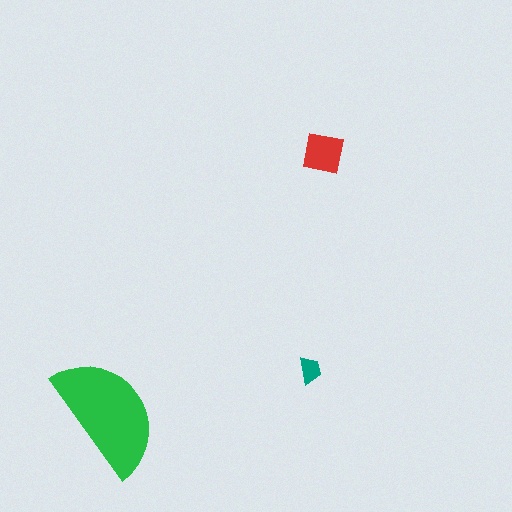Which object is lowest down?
The green semicircle is bottommost.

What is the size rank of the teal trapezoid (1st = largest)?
3rd.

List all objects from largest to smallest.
The green semicircle, the red square, the teal trapezoid.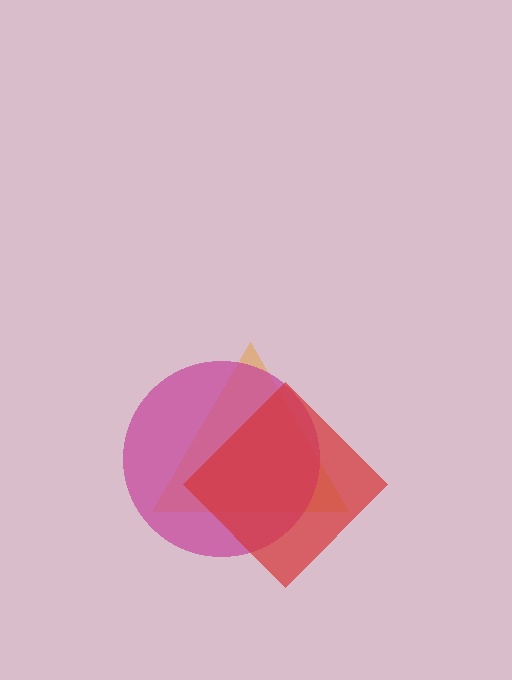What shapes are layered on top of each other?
The layered shapes are: an orange triangle, a magenta circle, a red diamond.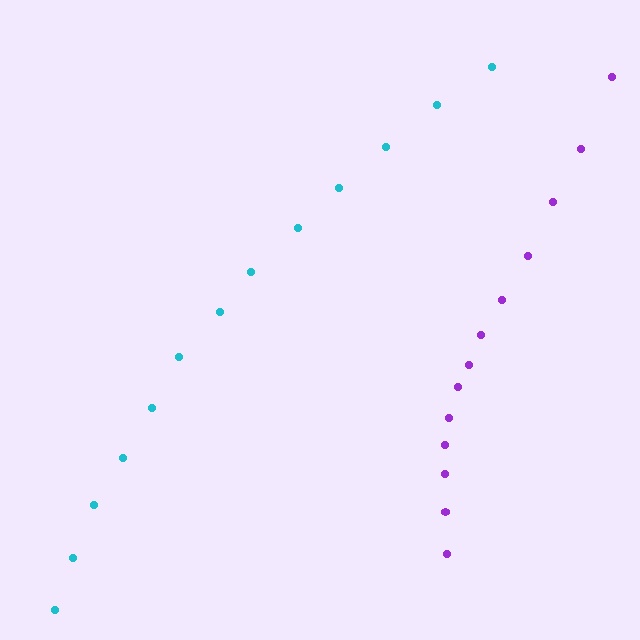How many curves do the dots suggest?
There are 2 distinct paths.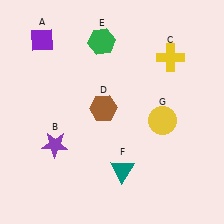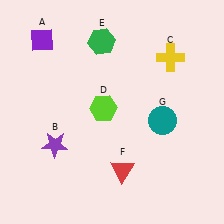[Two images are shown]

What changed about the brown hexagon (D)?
In Image 1, D is brown. In Image 2, it changed to lime.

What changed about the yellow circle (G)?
In Image 1, G is yellow. In Image 2, it changed to teal.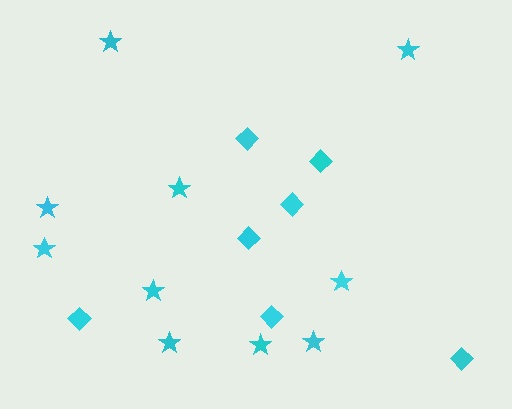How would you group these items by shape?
There are 2 groups: one group of diamonds (7) and one group of stars (10).